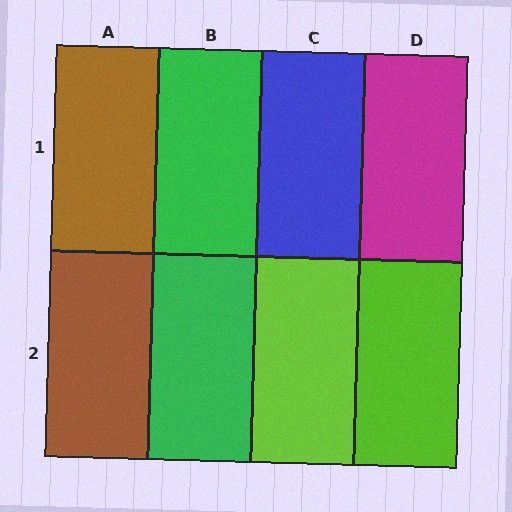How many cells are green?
2 cells are green.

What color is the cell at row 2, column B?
Green.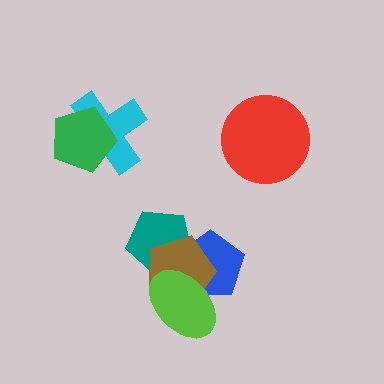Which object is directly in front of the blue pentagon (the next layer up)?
The teal pentagon is directly in front of the blue pentagon.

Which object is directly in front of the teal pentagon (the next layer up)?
The brown pentagon is directly in front of the teal pentagon.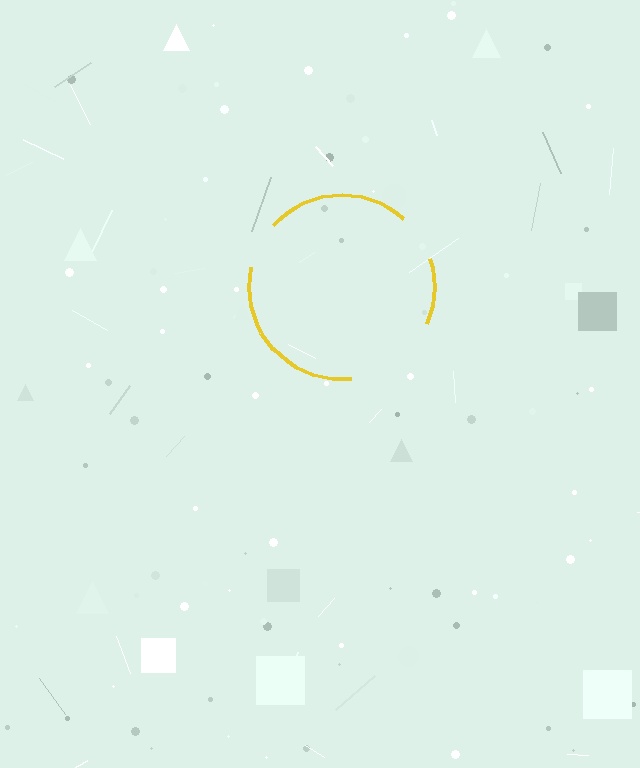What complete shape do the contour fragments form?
The contour fragments form a circle.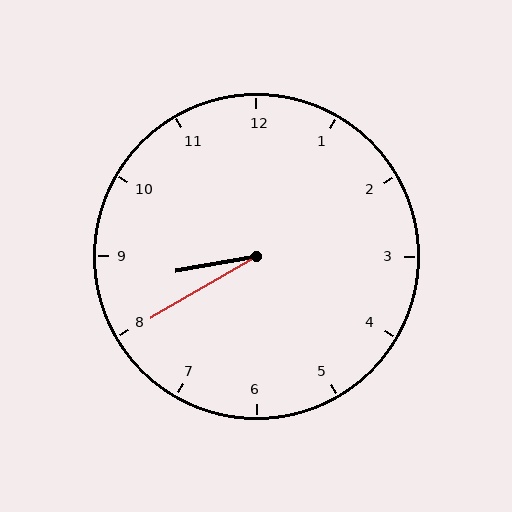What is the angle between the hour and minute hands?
Approximately 20 degrees.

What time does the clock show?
8:40.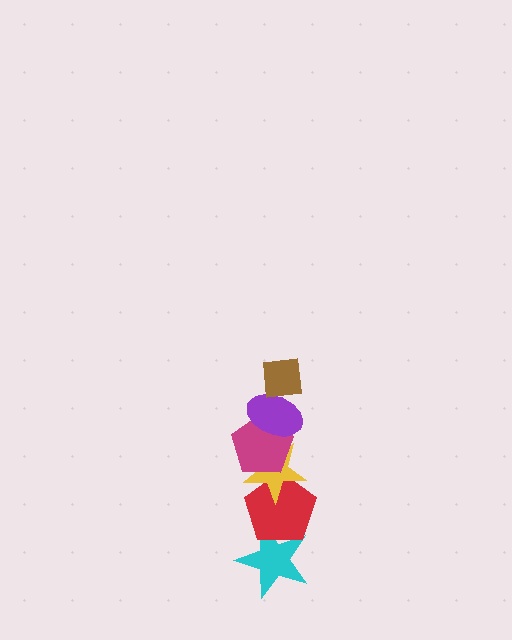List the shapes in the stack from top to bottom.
From top to bottom: the brown square, the purple ellipse, the magenta pentagon, the yellow star, the red pentagon, the cyan star.